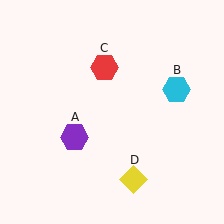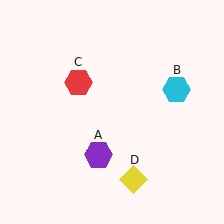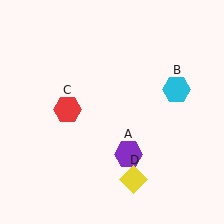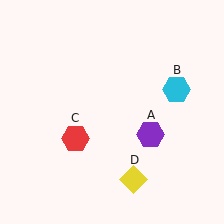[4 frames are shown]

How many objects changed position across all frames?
2 objects changed position: purple hexagon (object A), red hexagon (object C).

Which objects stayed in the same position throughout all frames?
Cyan hexagon (object B) and yellow diamond (object D) remained stationary.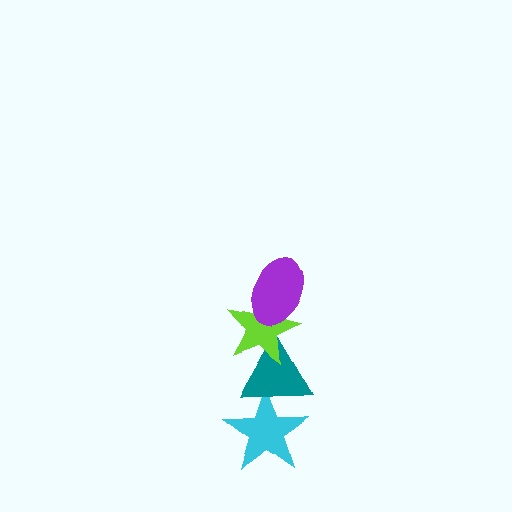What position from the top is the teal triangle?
The teal triangle is 3rd from the top.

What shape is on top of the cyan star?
The teal triangle is on top of the cyan star.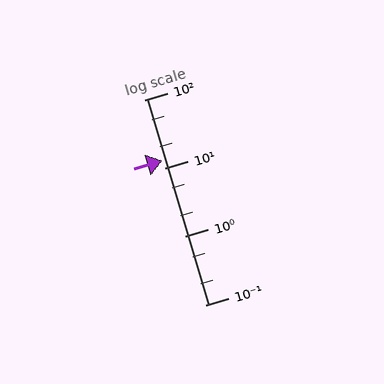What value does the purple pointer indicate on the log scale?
The pointer indicates approximately 13.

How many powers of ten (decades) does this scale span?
The scale spans 3 decades, from 0.1 to 100.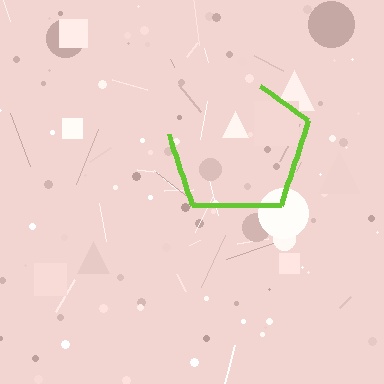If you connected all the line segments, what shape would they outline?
They would outline a pentagon.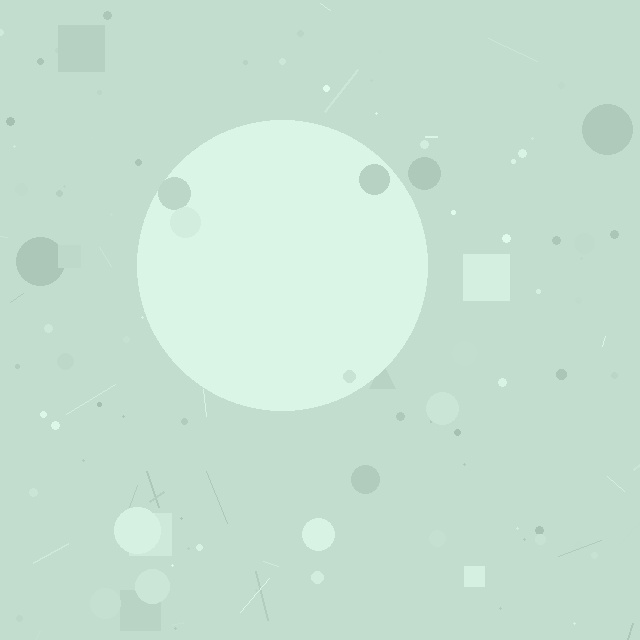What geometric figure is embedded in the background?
A circle is embedded in the background.